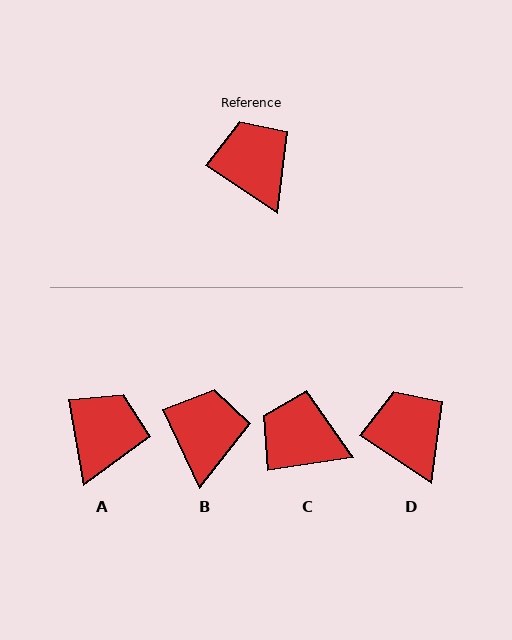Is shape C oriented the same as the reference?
No, it is off by about 42 degrees.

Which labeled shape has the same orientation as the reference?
D.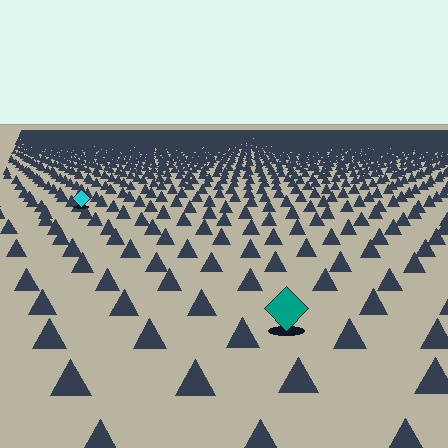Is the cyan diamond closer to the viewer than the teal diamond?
No. The teal diamond is closer — you can tell from the texture gradient: the ground texture is coarser near it.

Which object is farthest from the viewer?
The cyan diamond is farthest from the viewer. It appears smaller and the ground texture around it is denser.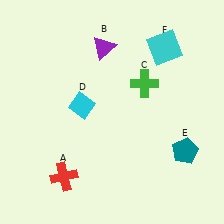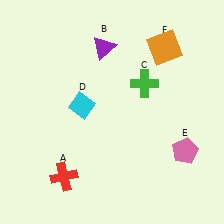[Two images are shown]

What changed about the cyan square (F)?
In Image 1, F is cyan. In Image 2, it changed to orange.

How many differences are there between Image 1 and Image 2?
There are 2 differences between the two images.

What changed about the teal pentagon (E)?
In Image 1, E is teal. In Image 2, it changed to pink.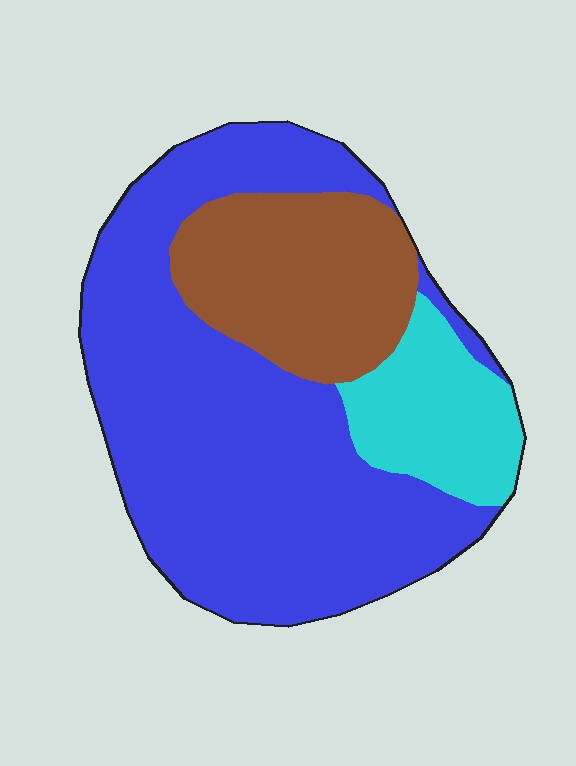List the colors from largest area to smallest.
From largest to smallest: blue, brown, cyan.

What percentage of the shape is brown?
Brown takes up about one quarter (1/4) of the shape.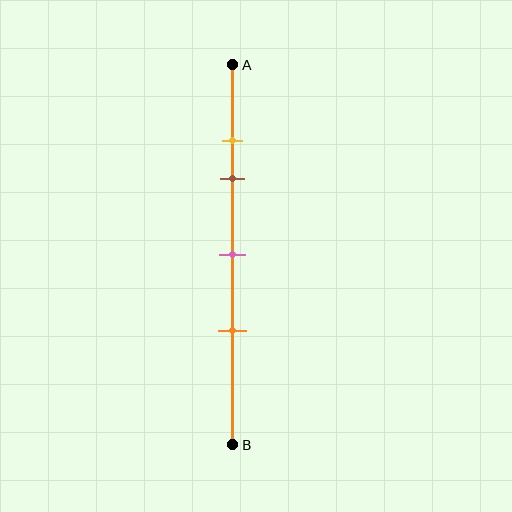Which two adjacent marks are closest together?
The yellow and brown marks are the closest adjacent pair.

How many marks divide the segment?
There are 4 marks dividing the segment.